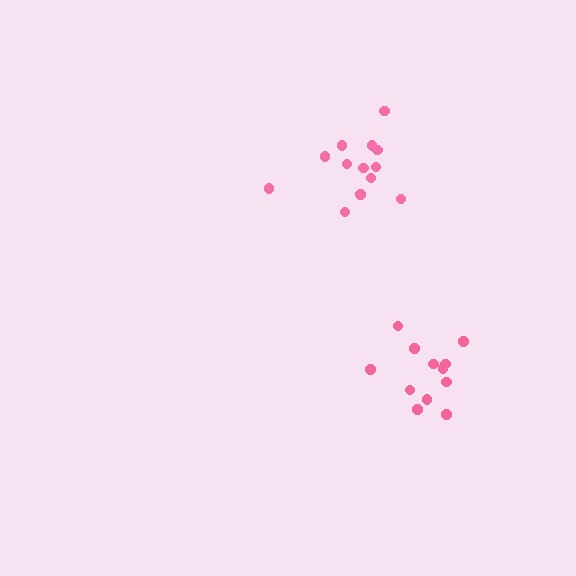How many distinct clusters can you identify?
There are 2 distinct clusters.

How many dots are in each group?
Group 1: 12 dots, Group 2: 13 dots (25 total).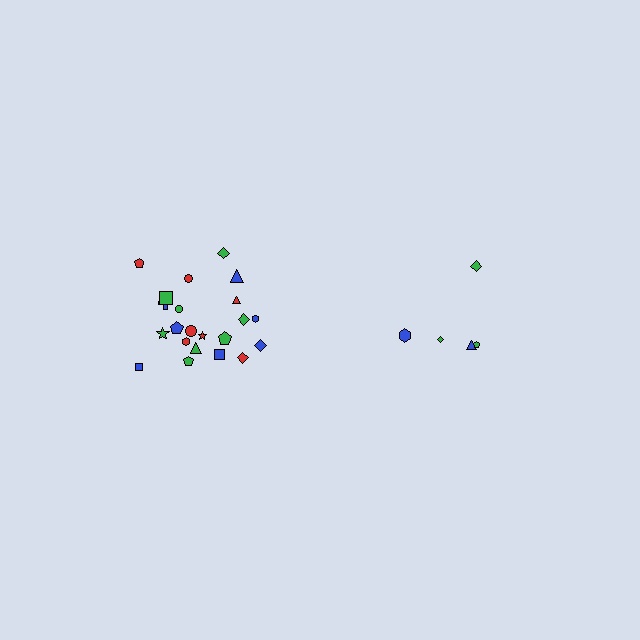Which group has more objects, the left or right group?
The left group.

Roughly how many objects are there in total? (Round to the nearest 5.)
Roughly 25 objects in total.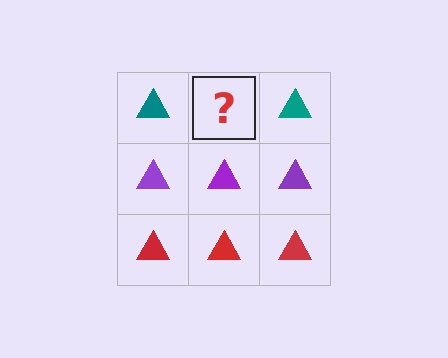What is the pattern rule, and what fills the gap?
The rule is that each row has a consistent color. The gap should be filled with a teal triangle.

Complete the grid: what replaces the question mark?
The question mark should be replaced with a teal triangle.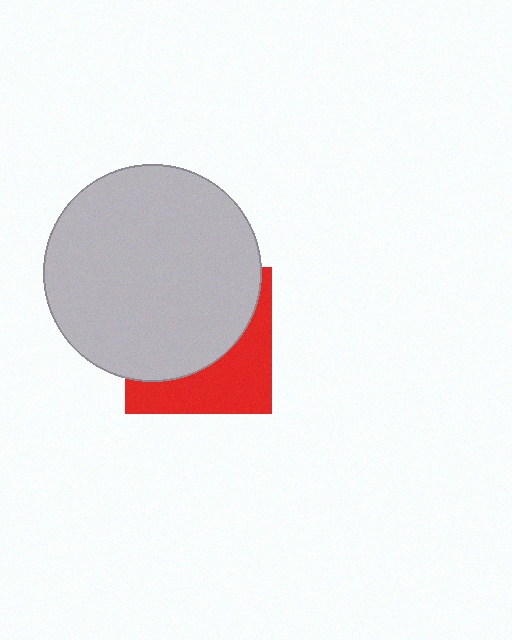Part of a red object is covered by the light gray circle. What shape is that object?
It is a square.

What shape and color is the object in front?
The object in front is a light gray circle.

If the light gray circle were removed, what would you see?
You would see the complete red square.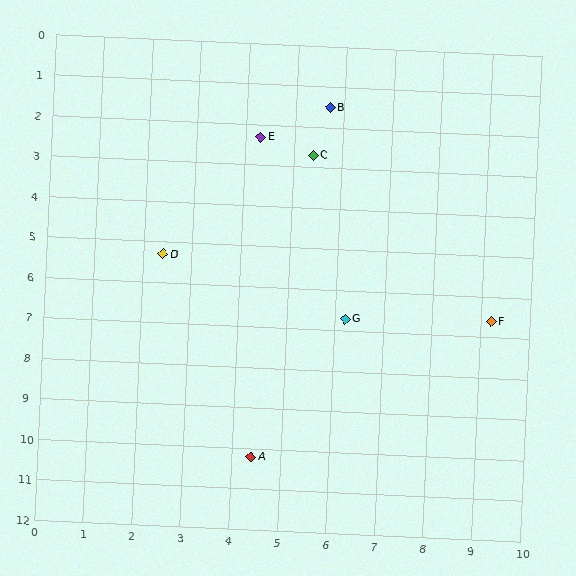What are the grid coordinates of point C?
Point C is at approximately (5.4, 2.7).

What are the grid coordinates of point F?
Point F is at approximately (9.2, 6.6).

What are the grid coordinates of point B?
Point B is at approximately (5.7, 1.5).